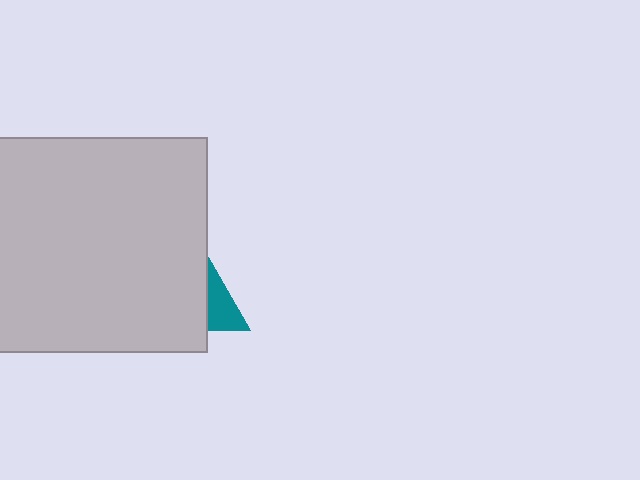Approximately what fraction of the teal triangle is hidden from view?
Roughly 68% of the teal triangle is hidden behind the light gray square.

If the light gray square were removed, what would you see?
You would see the complete teal triangle.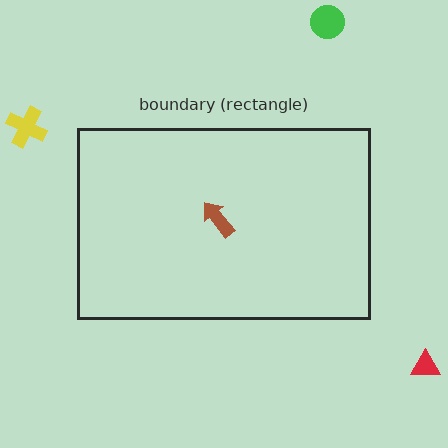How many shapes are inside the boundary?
1 inside, 3 outside.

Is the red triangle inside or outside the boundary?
Outside.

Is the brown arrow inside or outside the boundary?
Inside.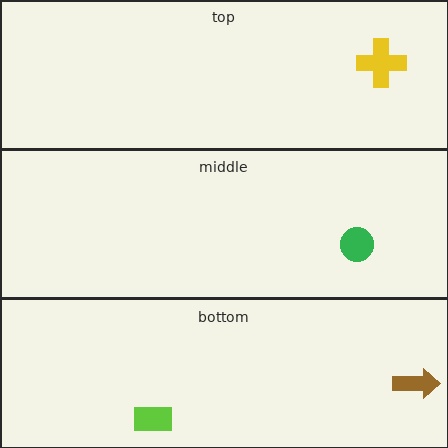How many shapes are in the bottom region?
2.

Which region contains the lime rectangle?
The bottom region.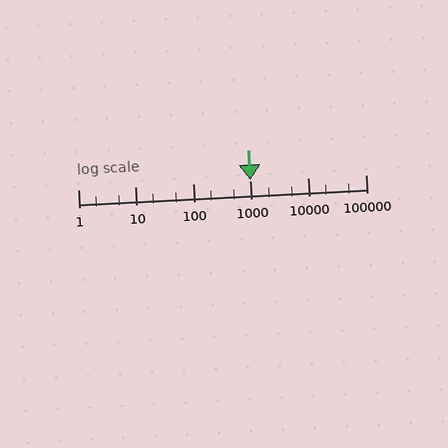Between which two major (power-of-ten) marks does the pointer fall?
The pointer is between 1000 and 10000.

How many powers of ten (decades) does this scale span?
The scale spans 5 decades, from 1 to 100000.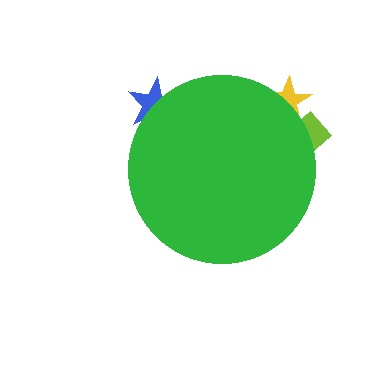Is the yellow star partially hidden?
Yes, the yellow star is partially hidden behind the green circle.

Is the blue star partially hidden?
Yes, the blue star is partially hidden behind the green circle.